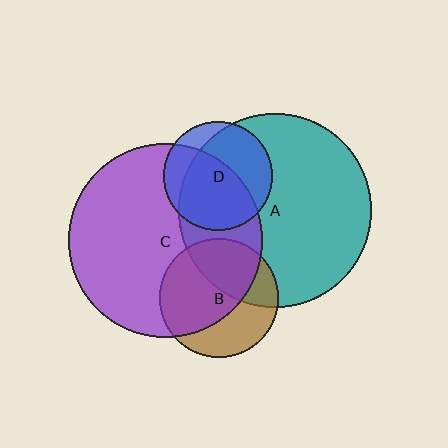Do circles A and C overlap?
Yes.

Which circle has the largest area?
Circle C (purple).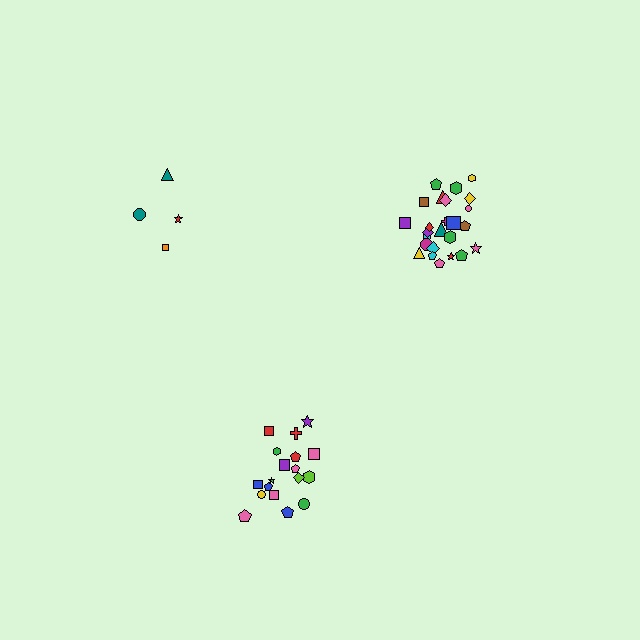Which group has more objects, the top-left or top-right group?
The top-right group.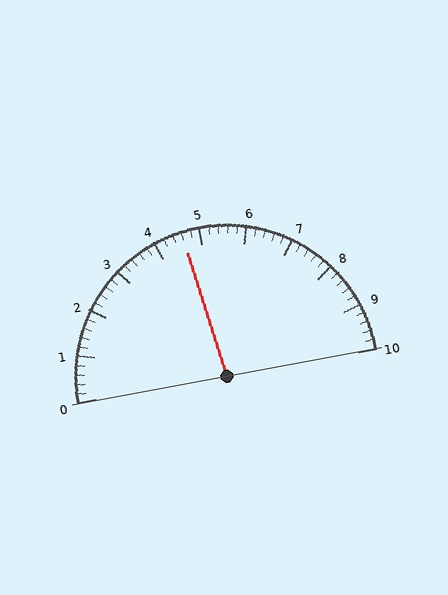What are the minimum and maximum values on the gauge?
The gauge ranges from 0 to 10.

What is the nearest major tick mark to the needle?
The nearest major tick mark is 5.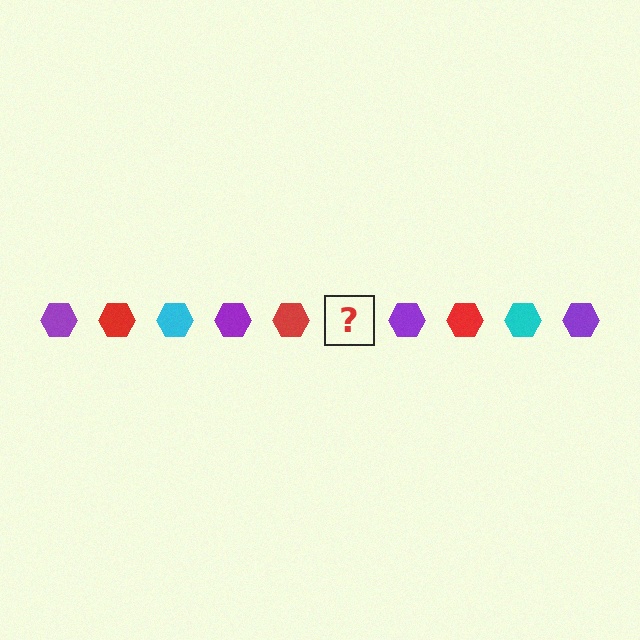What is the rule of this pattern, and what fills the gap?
The rule is that the pattern cycles through purple, red, cyan hexagons. The gap should be filled with a cyan hexagon.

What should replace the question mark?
The question mark should be replaced with a cyan hexagon.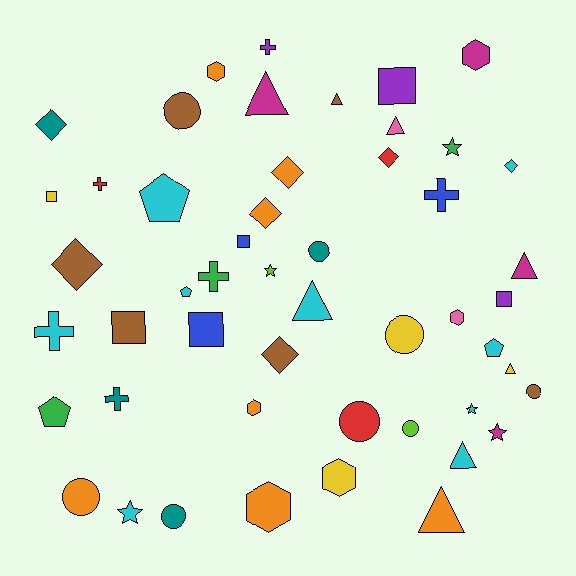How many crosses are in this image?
There are 6 crosses.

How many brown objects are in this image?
There are 6 brown objects.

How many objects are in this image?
There are 50 objects.